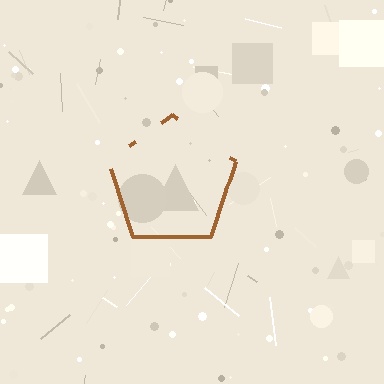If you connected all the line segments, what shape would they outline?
They would outline a pentagon.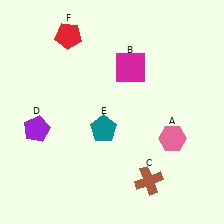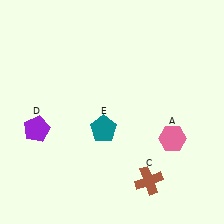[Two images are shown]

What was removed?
The magenta square (B), the red pentagon (F) were removed in Image 2.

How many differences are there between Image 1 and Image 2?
There are 2 differences between the two images.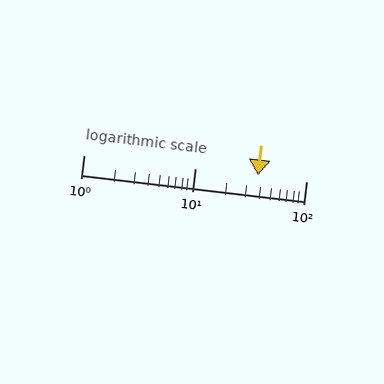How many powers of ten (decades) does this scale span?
The scale spans 2 decades, from 1 to 100.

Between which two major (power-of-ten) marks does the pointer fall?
The pointer is between 10 and 100.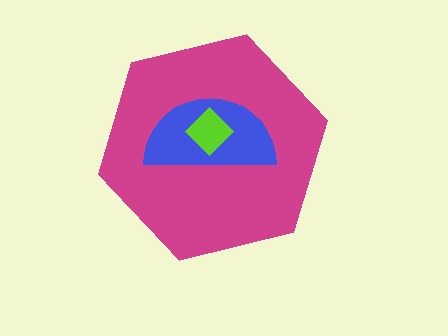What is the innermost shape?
The lime diamond.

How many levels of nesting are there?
3.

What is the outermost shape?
The magenta hexagon.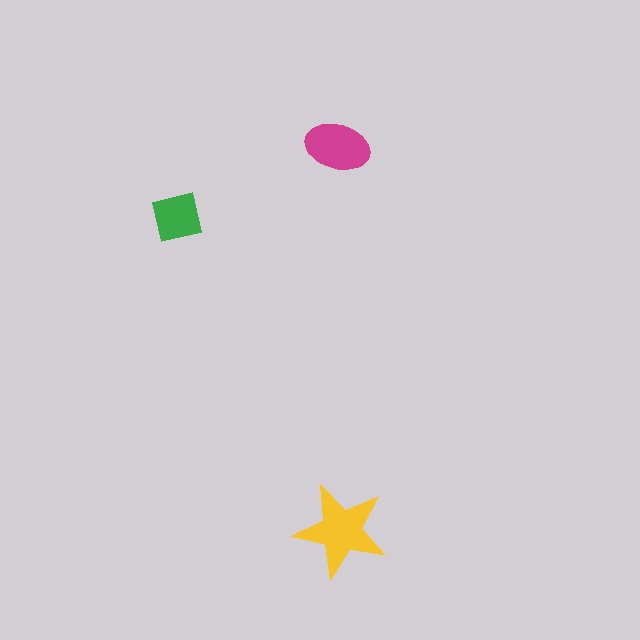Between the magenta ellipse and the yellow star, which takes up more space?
The yellow star.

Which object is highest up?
The magenta ellipse is topmost.